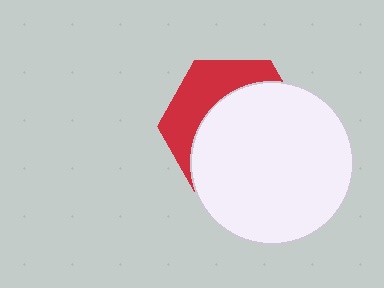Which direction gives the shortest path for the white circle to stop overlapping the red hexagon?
Moving toward the lower-right gives the shortest separation.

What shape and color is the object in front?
The object in front is a white circle.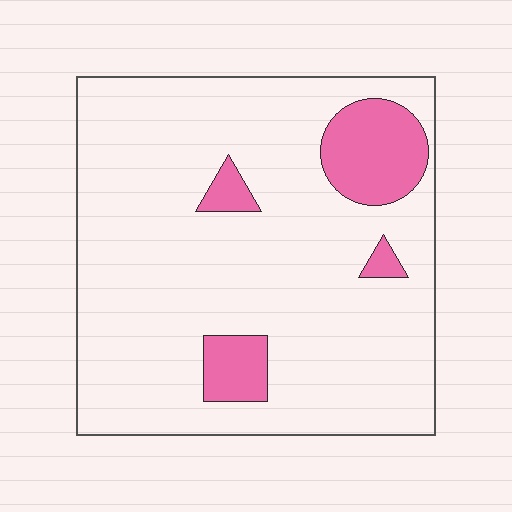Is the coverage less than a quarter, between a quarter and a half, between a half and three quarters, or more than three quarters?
Less than a quarter.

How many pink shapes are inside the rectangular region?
4.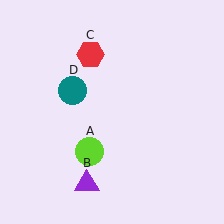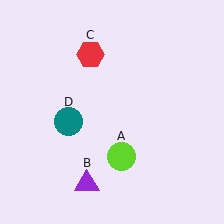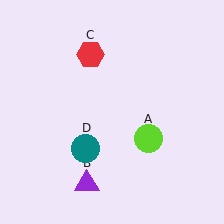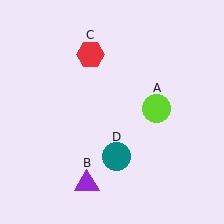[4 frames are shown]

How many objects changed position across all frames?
2 objects changed position: lime circle (object A), teal circle (object D).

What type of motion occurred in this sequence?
The lime circle (object A), teal circle (object D) rotated counterclockwise around the center of the scene.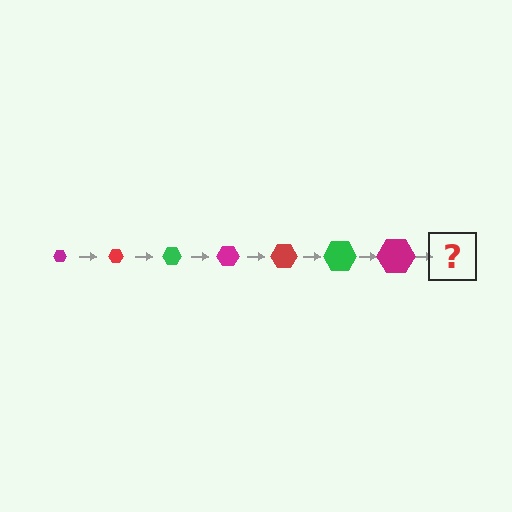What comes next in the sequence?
The next element should be a red hexagon, larger than the previous one.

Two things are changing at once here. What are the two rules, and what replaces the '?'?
The two rules are that the hexagon grows larger each step and the color cycles through magenta, red, and green. The '?' should be a red hexagon, larger than the previous one.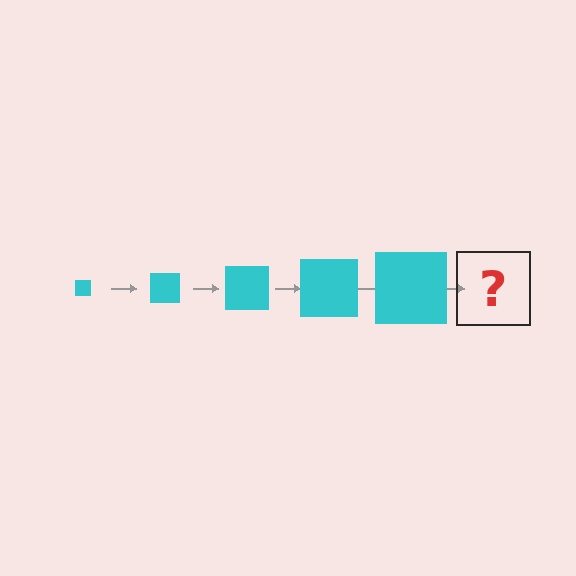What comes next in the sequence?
The next element should be a cyan square, larger than the previous one.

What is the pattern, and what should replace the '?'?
The pattern is that the square gets progressively larger each step. The '?' should be a cyan square, larger than the previous one.